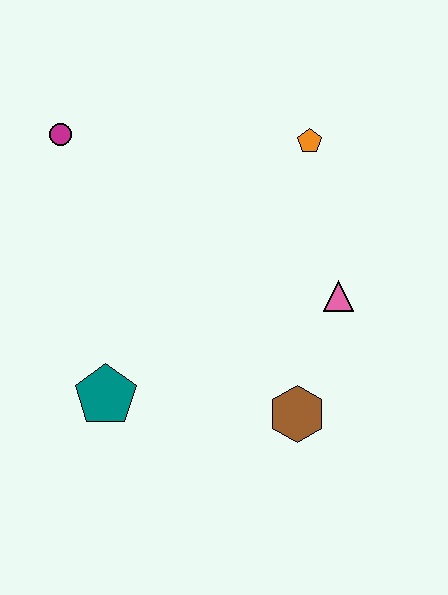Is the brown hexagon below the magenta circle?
Yes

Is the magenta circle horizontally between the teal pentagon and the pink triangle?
No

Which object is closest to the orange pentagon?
The pink triangle is closest to the orange pentagon.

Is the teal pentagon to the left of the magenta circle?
No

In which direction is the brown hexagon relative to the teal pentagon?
The brown hexagon is to the right of the teal pentagon.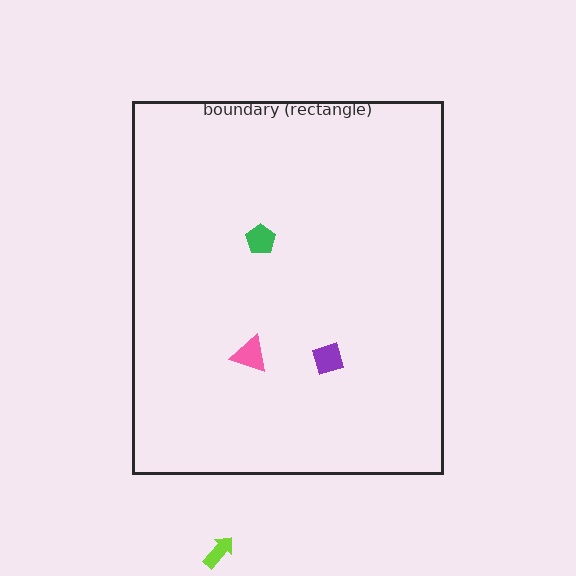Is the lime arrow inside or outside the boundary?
Outside.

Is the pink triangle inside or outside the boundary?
Inside.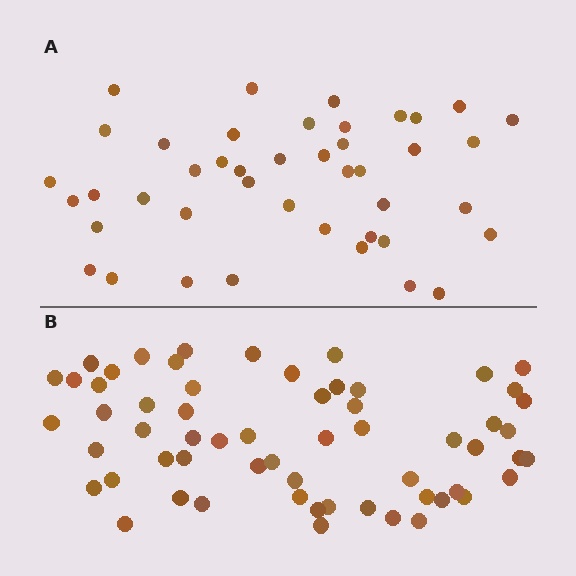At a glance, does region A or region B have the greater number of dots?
Region B (the bottom region) has more dots.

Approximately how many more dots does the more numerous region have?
Region B has approximately 15 more dots than region A.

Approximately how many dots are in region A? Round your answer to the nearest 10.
About 40 dots. (The exact count is 43, which rounds to 40.)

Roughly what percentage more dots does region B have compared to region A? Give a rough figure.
About 40% more.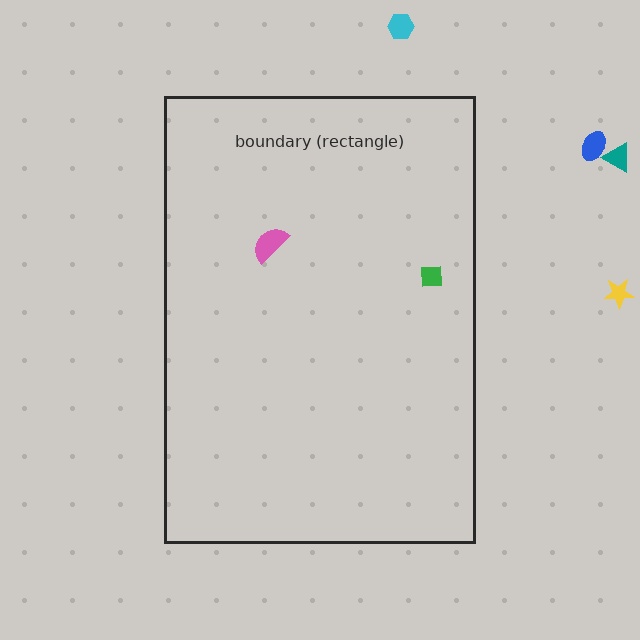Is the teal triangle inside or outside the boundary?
Outside.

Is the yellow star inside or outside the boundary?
Outside.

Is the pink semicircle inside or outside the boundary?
Inside.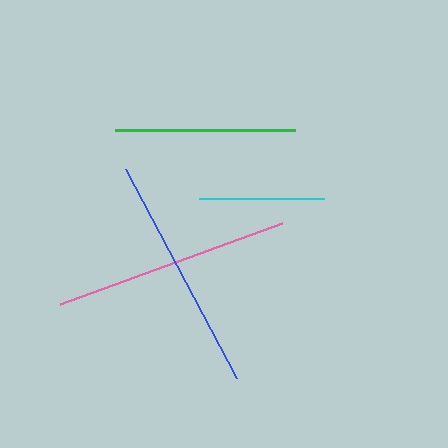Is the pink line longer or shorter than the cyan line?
The pink line is longer than the cyan line.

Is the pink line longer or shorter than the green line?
The pink line is longer than the green line.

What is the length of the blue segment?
The blue segment is approximately 237 pixels long.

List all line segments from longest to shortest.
From longest to shortest: blue, pink, green, cyan.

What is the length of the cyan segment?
The cyan segment is approximately 125 pixels long.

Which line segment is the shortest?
The cyan line is the shortest at approximately 125 pixels.